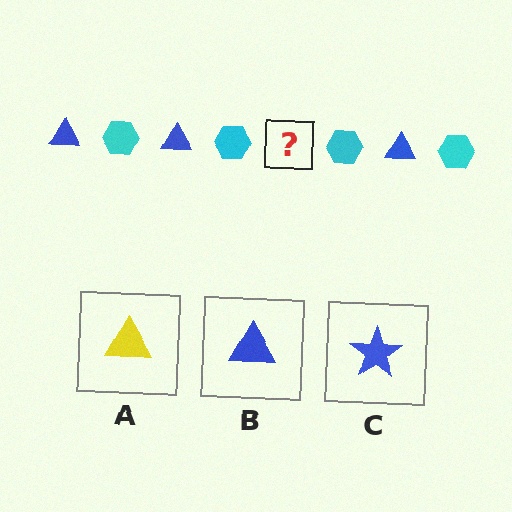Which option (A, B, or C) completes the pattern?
B.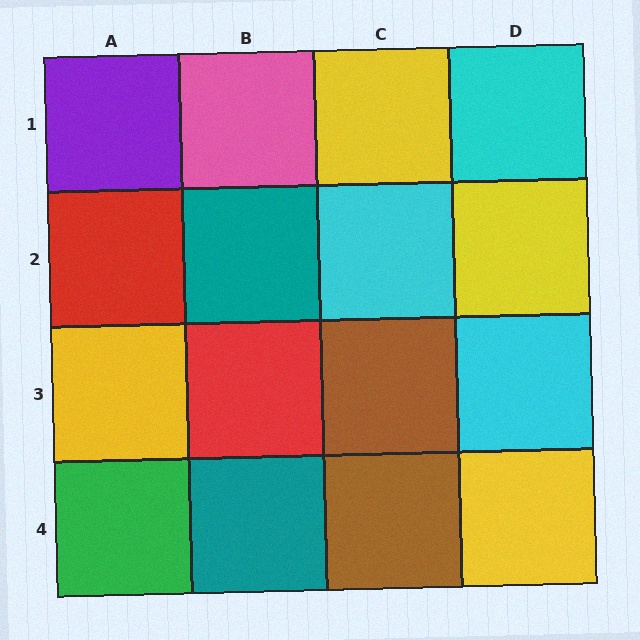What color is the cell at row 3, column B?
Red.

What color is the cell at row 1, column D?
Cyan.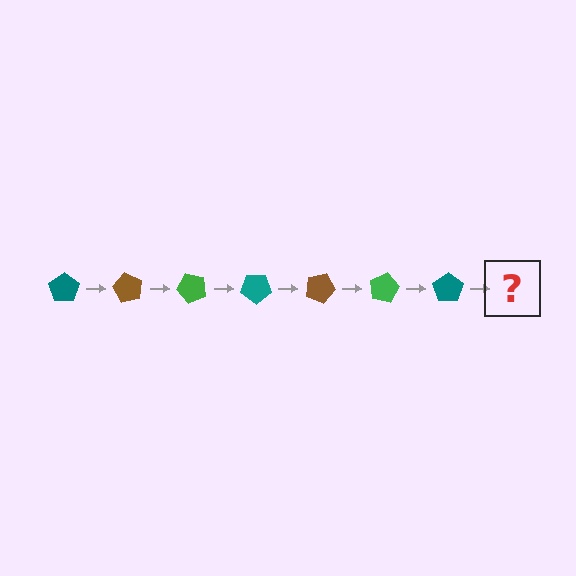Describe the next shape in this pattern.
It should be a brown pentagon, rotated 420 degrees from the start.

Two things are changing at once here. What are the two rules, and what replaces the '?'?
The two rules are that it rotates 60 degrees each step and the color cycles through teal, brown, and green. The '?' should be a brown pentagon, rotated 420 degrees from the start.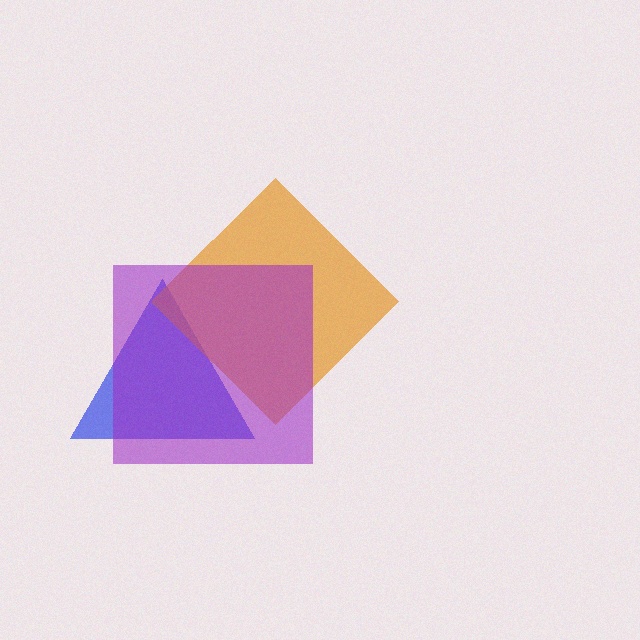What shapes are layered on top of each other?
The layered shapes are: a blue triangle, an orange diamond, a purple square.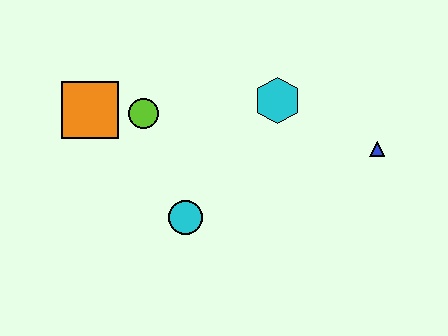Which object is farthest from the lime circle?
The blue triangle is farthest from the lime circle.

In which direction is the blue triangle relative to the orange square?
The blue triangle is to the right of the orange square.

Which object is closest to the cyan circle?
The lime circle is closest to the cyan circle.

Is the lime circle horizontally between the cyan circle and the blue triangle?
No